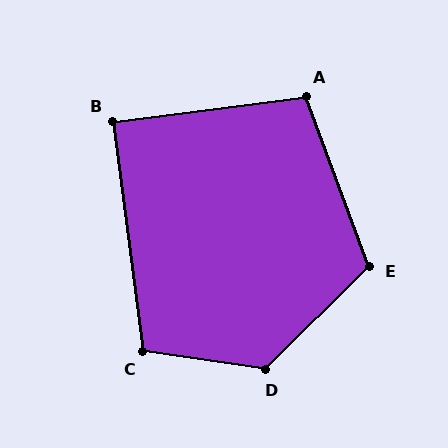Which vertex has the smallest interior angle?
B, at approximately 90 degrees.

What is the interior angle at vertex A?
Approximately 103 degrees (obtuse).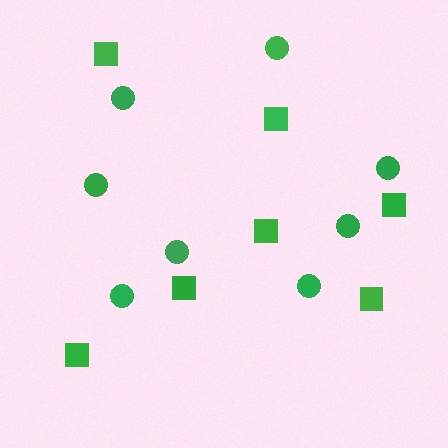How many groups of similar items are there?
There are 2 groups: one group of circles (8) and one group of squares (7).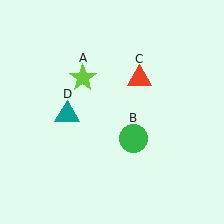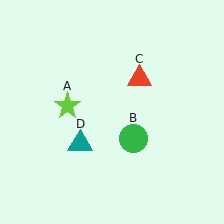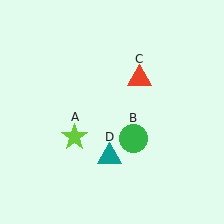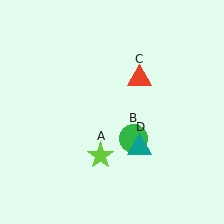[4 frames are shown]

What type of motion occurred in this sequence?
The lime star (object A), teal triangle (object D) rotated counterclockwise around the center of the scene.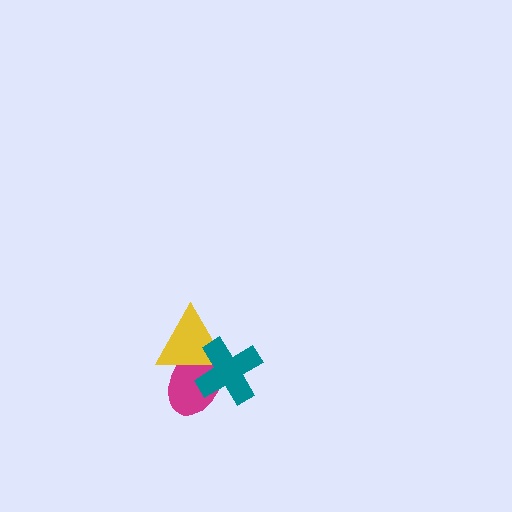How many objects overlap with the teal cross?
2 objects overlap with the teal cross.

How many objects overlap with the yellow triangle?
2 objects overlap with the yellow triangle.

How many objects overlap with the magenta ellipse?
2 objects overlap with the magenta ellipse.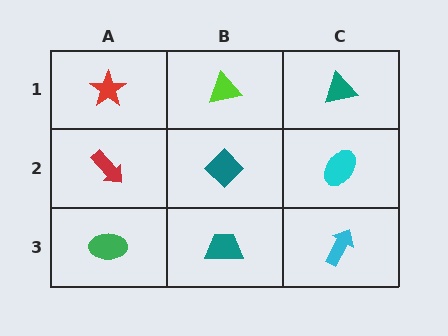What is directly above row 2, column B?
A lime triangle.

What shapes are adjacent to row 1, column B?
A teal diamond (row 2, column B), a red star (row 1, column A), a teal triangle (row 1, column C).